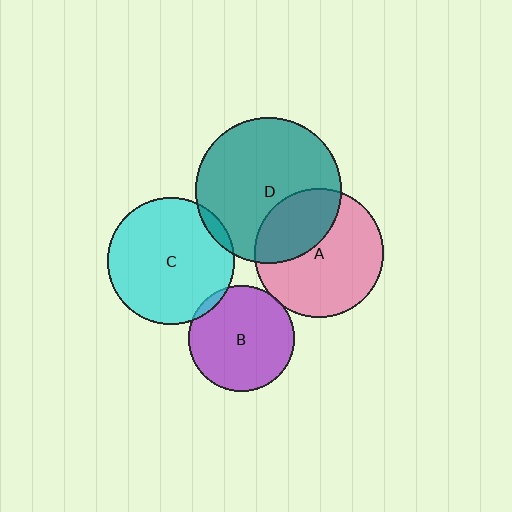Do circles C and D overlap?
Yes.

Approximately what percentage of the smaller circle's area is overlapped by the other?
Approximately 5%.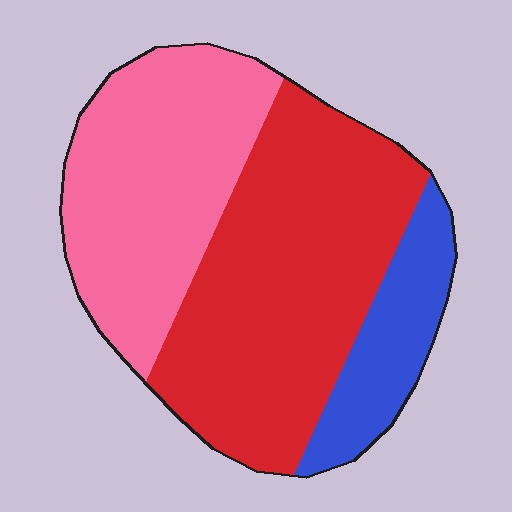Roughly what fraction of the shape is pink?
Pink covers around 35% of the shape.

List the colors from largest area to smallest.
From largest to smallest: red, pink, blue.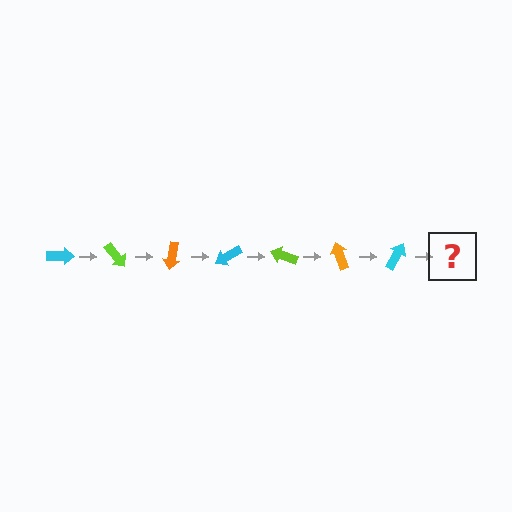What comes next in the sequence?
The next element should be a lime arrow, rotated 350 degrees from the start.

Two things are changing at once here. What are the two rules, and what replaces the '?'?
The two rules are that it rotates 50 degrees each step and the color cycles through cyan, lime, and orange. The '?' should be a lime arrow, rotated 350 degrees from the start.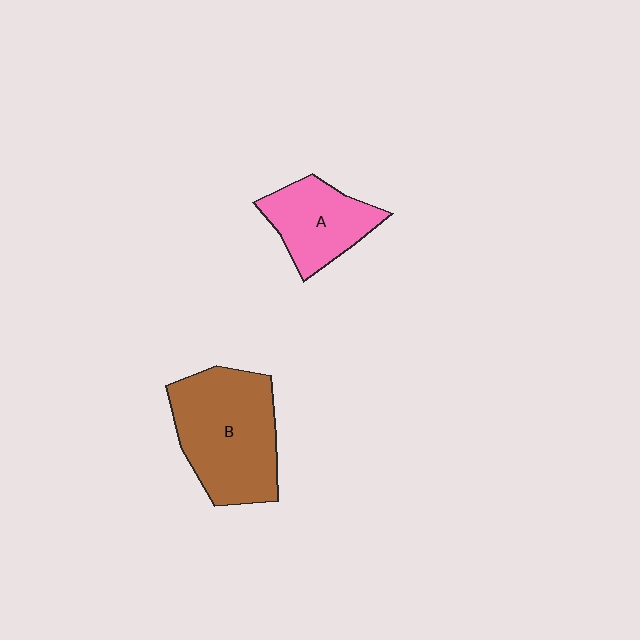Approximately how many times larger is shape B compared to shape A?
Approximately 1.7 times.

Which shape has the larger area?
Shape B (brown).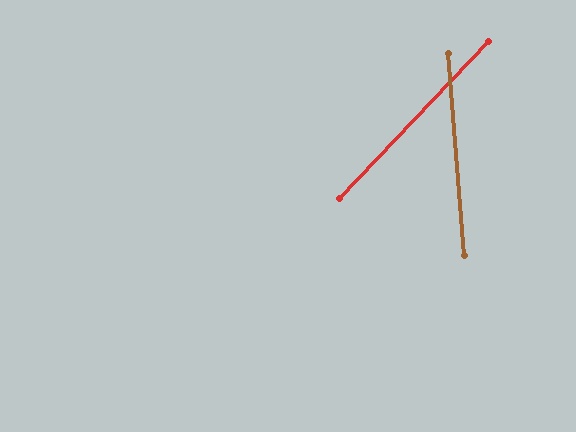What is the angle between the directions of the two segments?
Approximately 48 degrees.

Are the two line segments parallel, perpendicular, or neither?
Neither parallel nor perpendicular — they differ by about 48°.